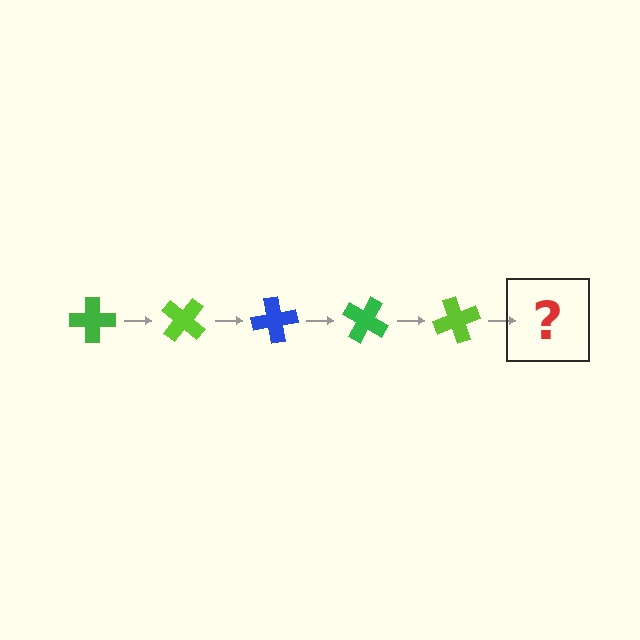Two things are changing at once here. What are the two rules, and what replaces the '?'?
The two rules are that it rotates 40 degrees each step and the color cycles through green, lime, and blue. The '?' should be a blue cross, rotated 200 degrees from the start.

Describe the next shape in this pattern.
It should be a blue cross, rotated 200 degrees from the start.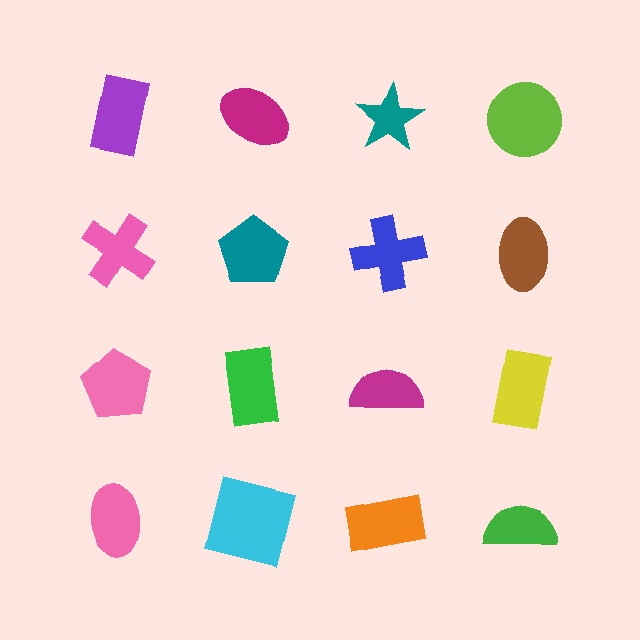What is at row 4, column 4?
A green semicircle.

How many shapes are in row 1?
4 shapes.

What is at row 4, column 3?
An orange rectangle.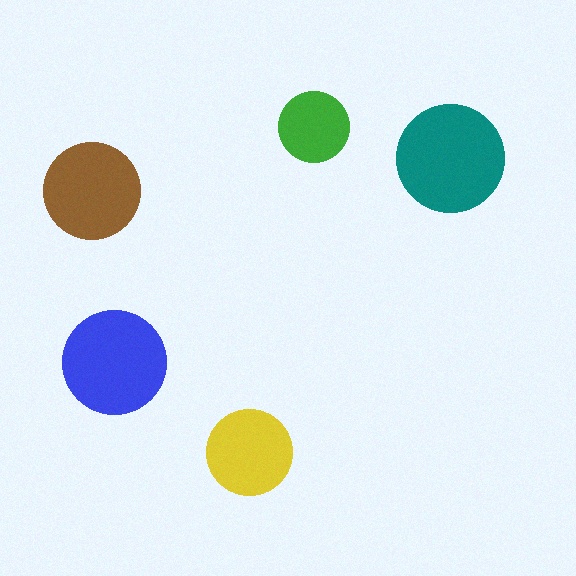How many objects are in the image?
There are 5 objects in the image.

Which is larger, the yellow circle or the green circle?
The yellow one.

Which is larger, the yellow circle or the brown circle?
The brown one.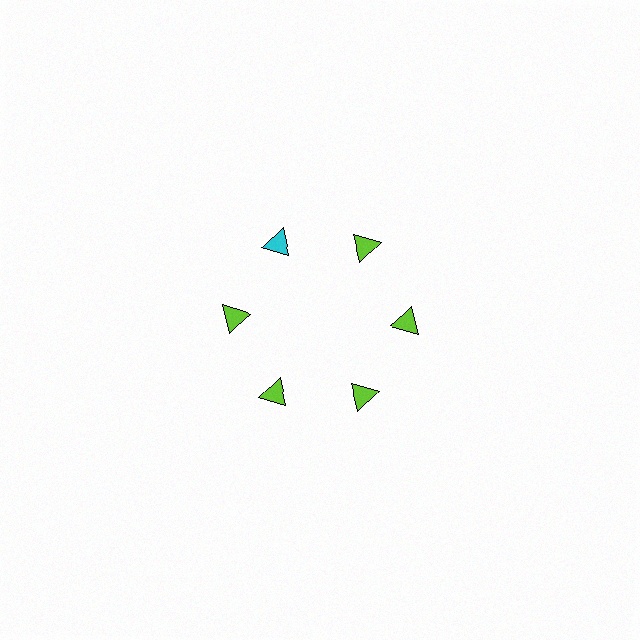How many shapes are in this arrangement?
There are 6 shapes arranged in a ring pattern.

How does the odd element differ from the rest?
It has a different color: cyan instead of lime.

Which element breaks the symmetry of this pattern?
The cyan triangle at roughly the 11 o'clock position breaks the symmetry. All other shapes are lime triangles.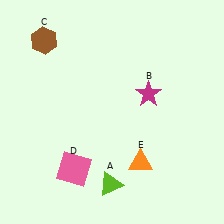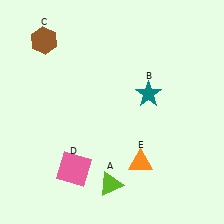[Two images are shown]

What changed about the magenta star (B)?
In Image 1, B is magenta. In Image 2, it changed to teal.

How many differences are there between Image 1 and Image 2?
There is 1 difference between the two images.